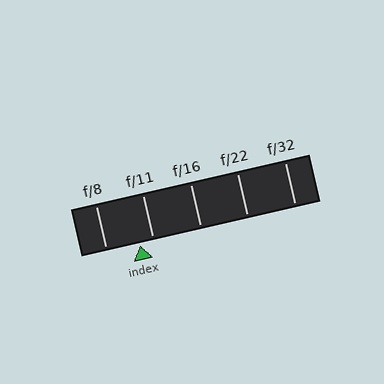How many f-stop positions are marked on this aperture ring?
There are 5 f-stop positions marked.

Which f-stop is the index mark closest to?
The index mark is closest to f/11.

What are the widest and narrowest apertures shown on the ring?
The widest aperture shown is f/8 and the narrowest is f/32.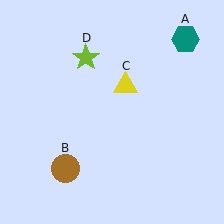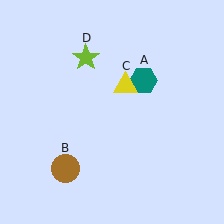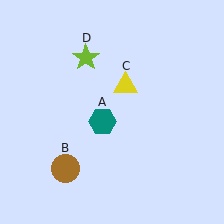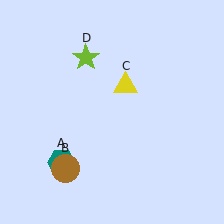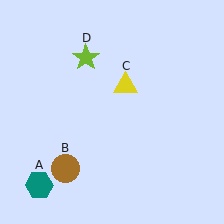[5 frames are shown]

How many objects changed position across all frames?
1 object changed position: teal hexagon (object A).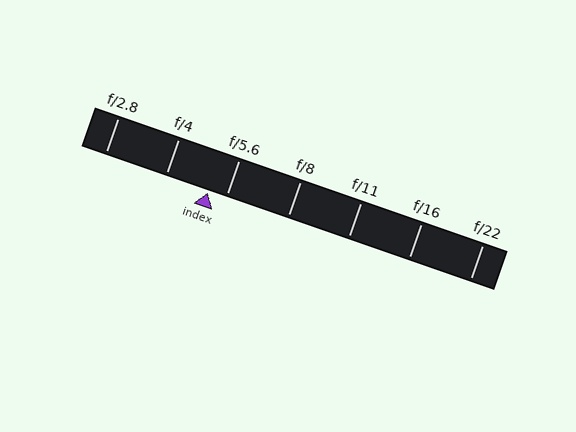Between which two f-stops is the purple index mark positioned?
The index mark is between f/4 and f/5.6.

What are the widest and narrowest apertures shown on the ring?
The widest aperture shown is f/2.8 and the narrowest is f/22.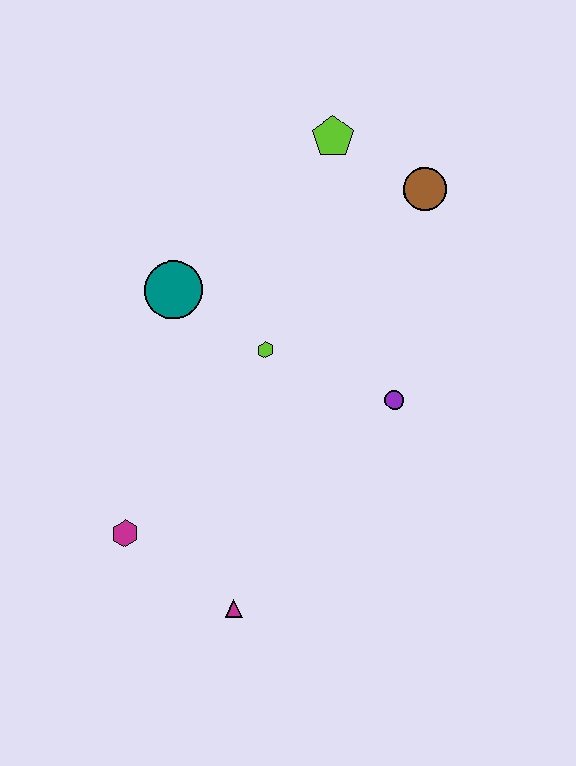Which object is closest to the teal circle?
The lime hexagon is closest to the teal circle.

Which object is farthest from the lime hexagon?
The magenta triangle is farthest from the lime hexagon.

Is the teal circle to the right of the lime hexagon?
No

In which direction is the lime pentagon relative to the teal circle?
The lime pentagon is to the right of the teal circle.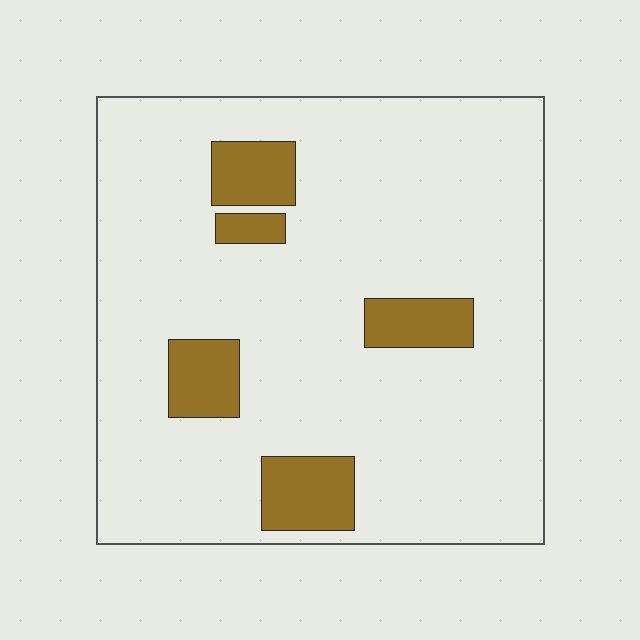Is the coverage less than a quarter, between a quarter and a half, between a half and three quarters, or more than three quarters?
Less than a quarter.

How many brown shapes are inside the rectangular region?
5.